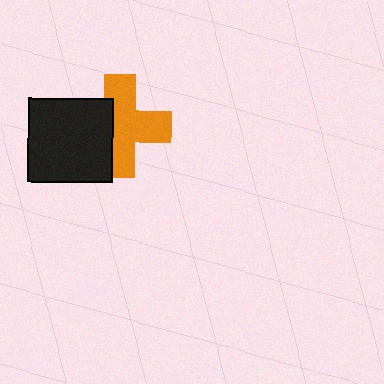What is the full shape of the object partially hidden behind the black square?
The partially hidden object is an orange cross.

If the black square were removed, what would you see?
You would see the complete orange cross.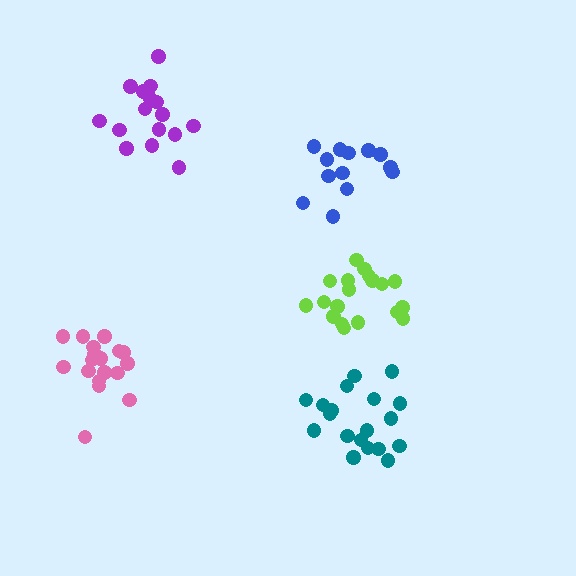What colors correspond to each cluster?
The clusters are colored: pink, purple, blue, lime, teal.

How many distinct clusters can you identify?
There are 5 distinct clusters.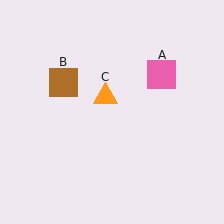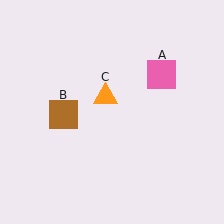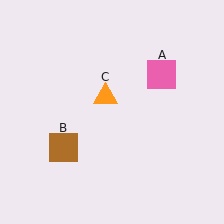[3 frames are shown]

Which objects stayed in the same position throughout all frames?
Pink square (object A) and orange triangle (object C) remained stationary.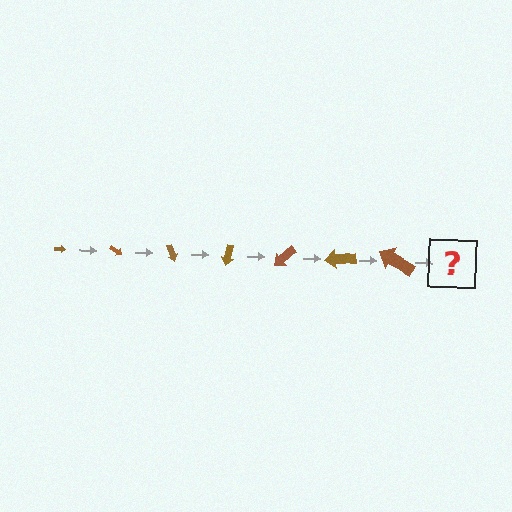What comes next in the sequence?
The next element should be an arrow, larger than the previous one and rotated 245 degrees from the start.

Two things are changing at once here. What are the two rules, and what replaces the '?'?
The two rules are that the arrow grows larger each step and it rotates 35 degrees each step. The '?' should be an arrow, larger than the previous one and rotated 245 degrees from the start.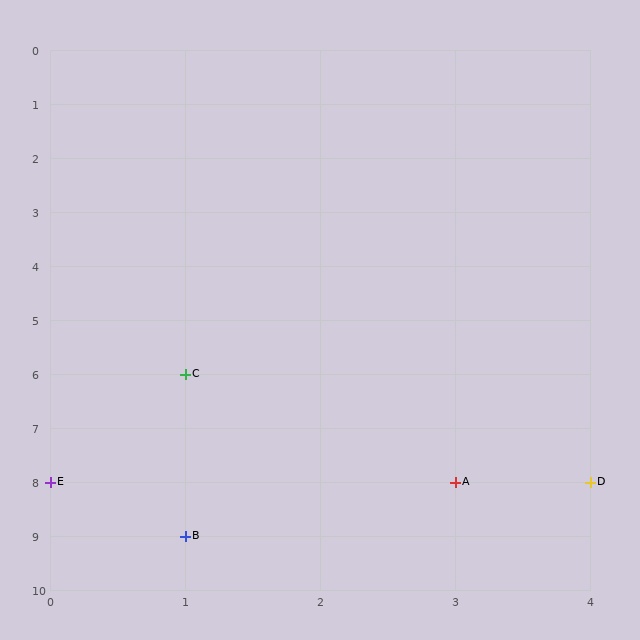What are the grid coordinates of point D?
Point D is at grid coordinates (4, 8).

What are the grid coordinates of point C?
Point C is at grid coordinates (1, 6).